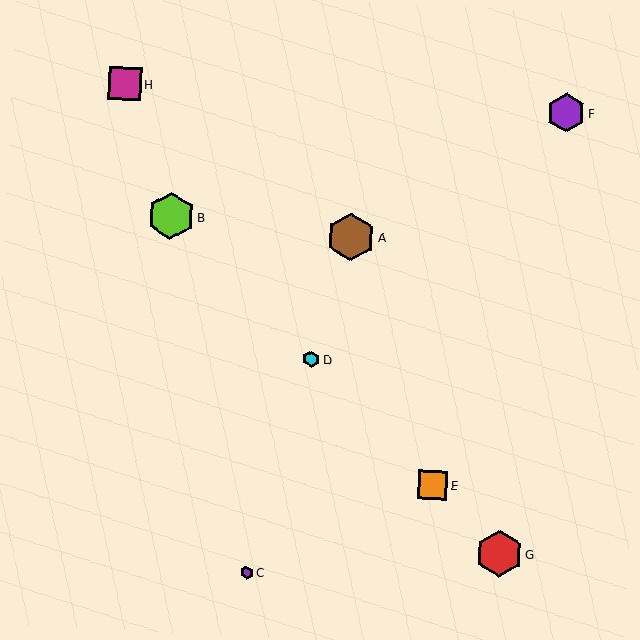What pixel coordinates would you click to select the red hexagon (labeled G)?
Click at (499, 554) to select the red hexagon G.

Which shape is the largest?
The brown hexagon (labeled A) is the largest.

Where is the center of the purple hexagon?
The center of the purple hexagon is at (247, 573).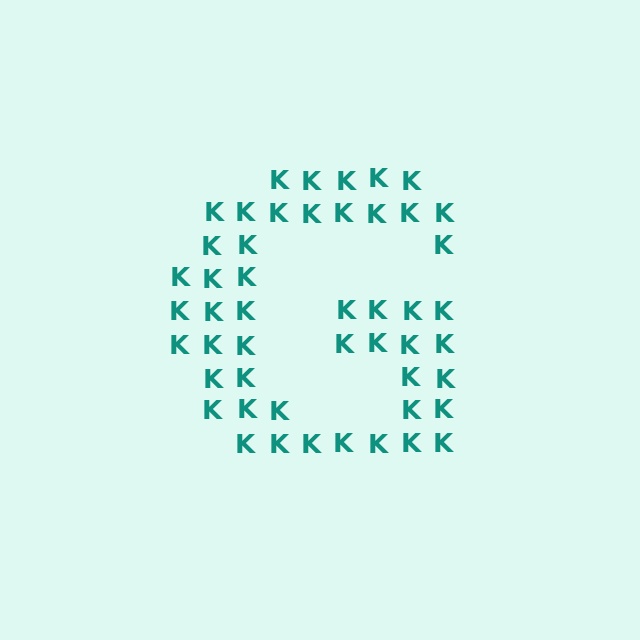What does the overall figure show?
The overall figure shows the letter G.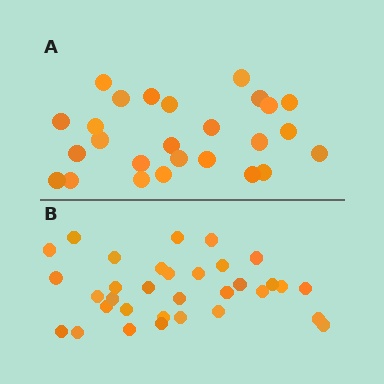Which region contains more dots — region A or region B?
Region B (the bottom region) has more dots.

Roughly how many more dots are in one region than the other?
Region B has roughly 8 or so more dots than region A.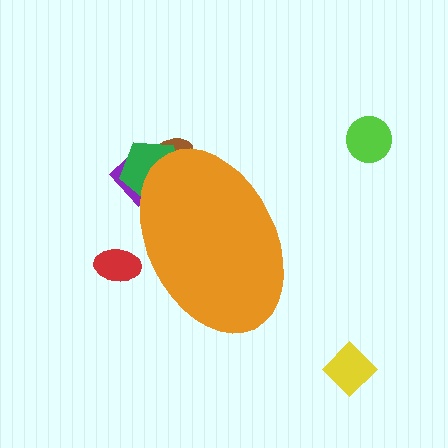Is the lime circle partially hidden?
No, the lime circle is fully visible.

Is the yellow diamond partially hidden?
No, the yellow diamond is fully visible.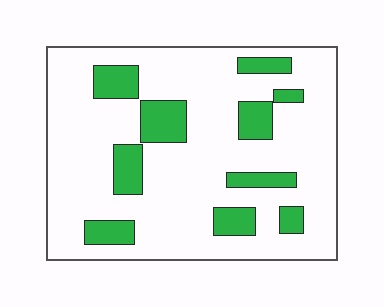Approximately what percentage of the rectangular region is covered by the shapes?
Approximately 20%.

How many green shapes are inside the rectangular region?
10.